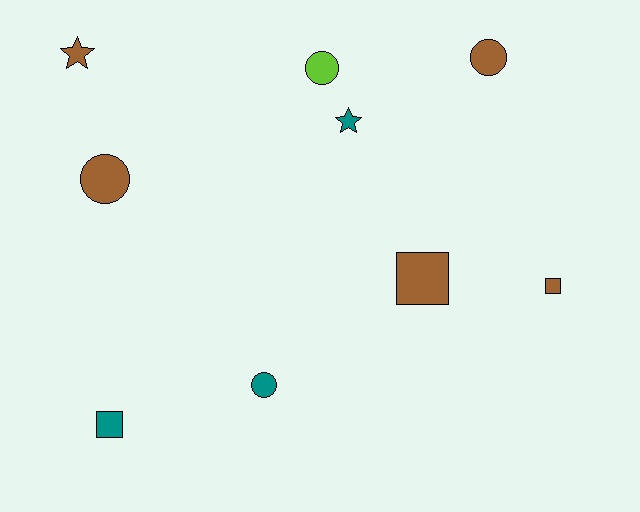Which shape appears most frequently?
Circle, with 4 objects.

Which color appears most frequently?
Brown, with 5 objects.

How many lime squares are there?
There are no lime squares.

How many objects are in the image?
There are 9 objects.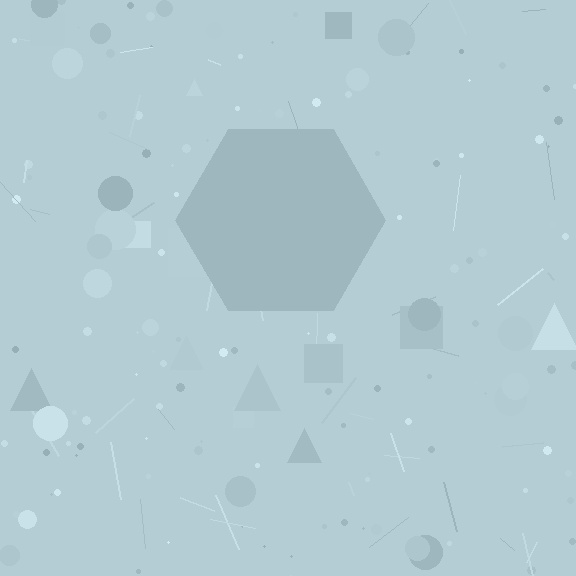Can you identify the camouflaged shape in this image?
The camouflaged shape is a hexagon.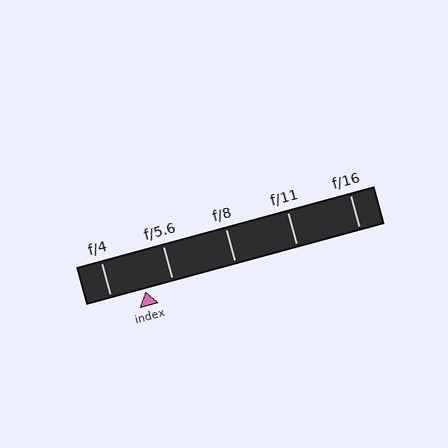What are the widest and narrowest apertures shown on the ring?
The widest aperture shown is f/4 and the narrowest is f/16.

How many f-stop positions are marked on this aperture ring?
There are 5 f-stop positions marked.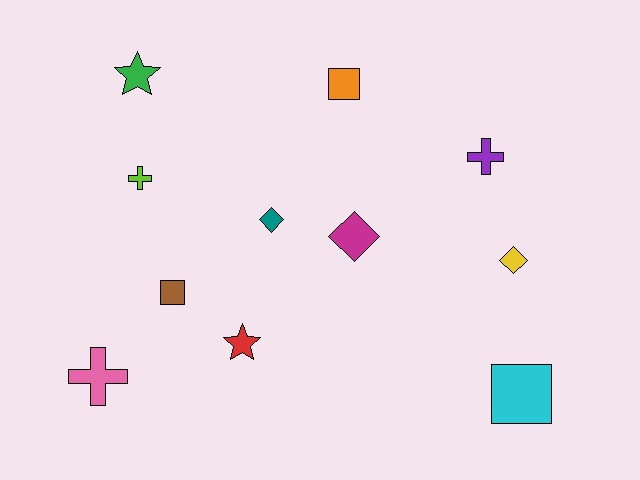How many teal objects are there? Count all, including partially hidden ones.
There is 1 teal object.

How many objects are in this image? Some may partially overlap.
There are 11 objects.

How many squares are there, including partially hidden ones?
There are 3 squares.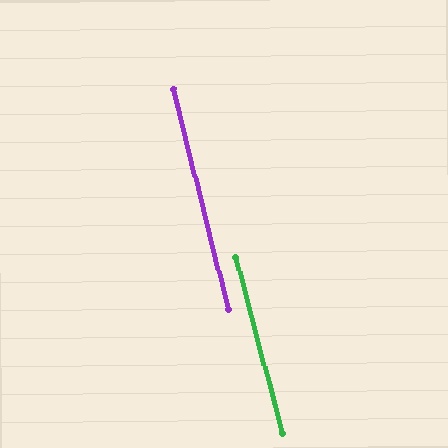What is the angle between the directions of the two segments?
Approximately 1 degree.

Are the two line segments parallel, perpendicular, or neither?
Parallel — their directions differ by only 0.9°.